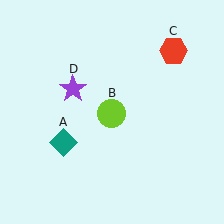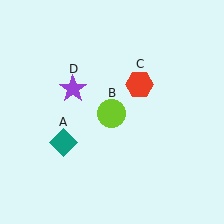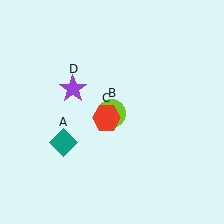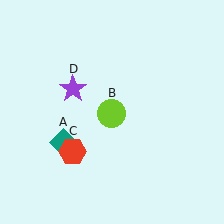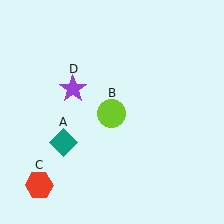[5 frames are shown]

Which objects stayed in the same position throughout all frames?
Teal diamond (object A) and lime circle (object B) and purple star (object D) remained stationary.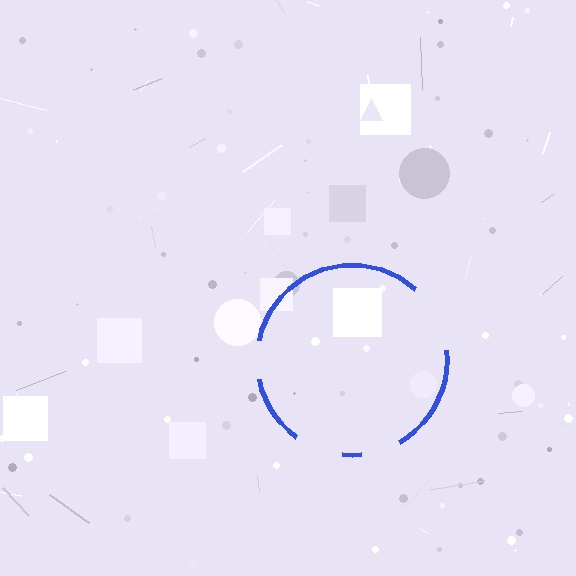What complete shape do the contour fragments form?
The contour fragments form a circle.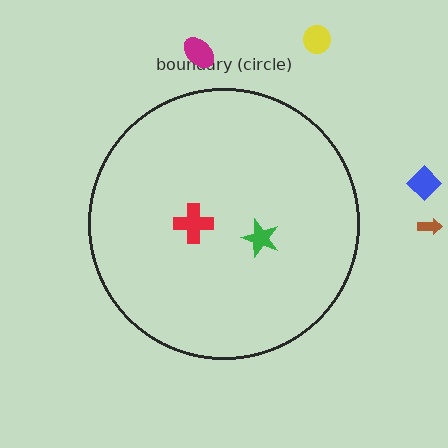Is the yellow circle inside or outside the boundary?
Outside.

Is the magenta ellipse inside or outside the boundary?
Outside.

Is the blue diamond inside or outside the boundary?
Outside.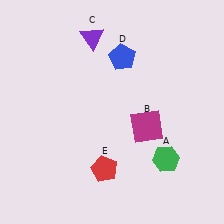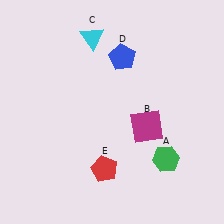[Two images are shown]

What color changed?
The triangle (C) changed from purple in Image 1 to cyan in Image 2.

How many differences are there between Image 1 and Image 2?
There is 1 difference between the two images.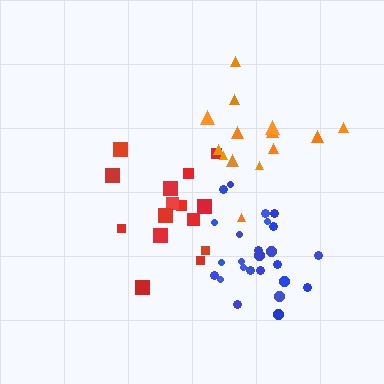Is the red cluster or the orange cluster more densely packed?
Orange.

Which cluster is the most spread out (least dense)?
Red.